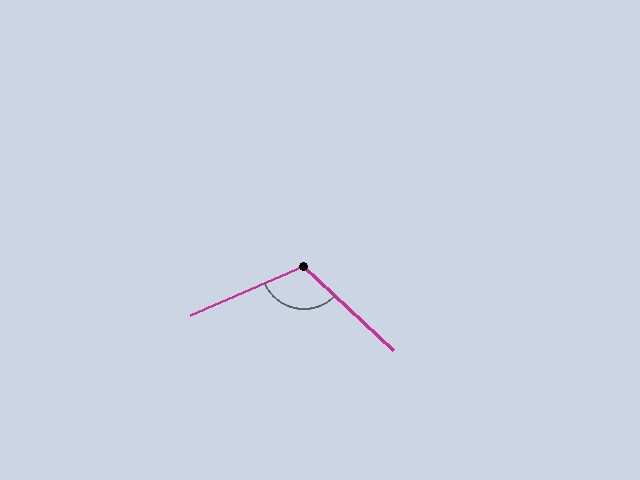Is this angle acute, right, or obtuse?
It is obtuse.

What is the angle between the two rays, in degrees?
Approximately 113 degrees.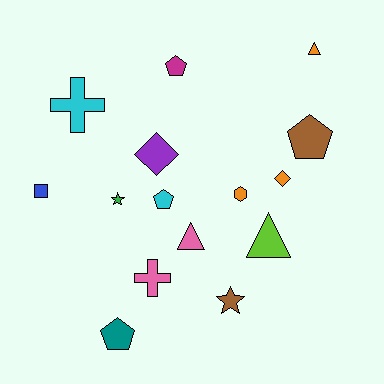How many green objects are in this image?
There is 1 green object.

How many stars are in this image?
There are 2 stars.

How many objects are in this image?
There are 15 objects.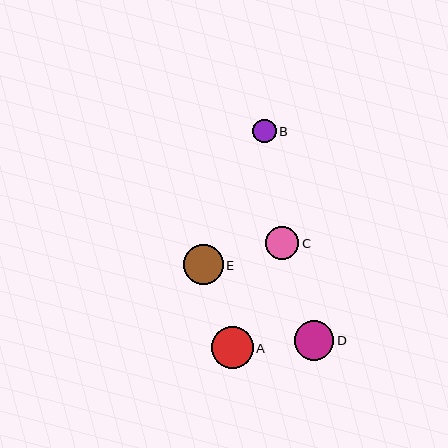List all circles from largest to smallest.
From largest to smallest: A, D, E, C, B.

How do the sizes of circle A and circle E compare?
Circle A and circle E are approximately the same size.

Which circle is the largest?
Circle A is the largest with a size of approximately 41 pixels.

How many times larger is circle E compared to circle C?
Circle E is approximately 1.2 times the size of circle C.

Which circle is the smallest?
Circle B is the smallest with a size of approximately 23 pixels.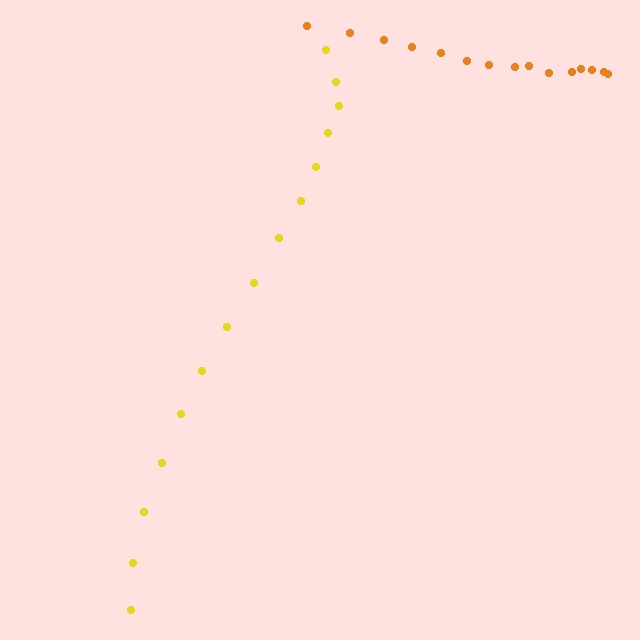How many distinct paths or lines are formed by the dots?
There are 2 distinct paths.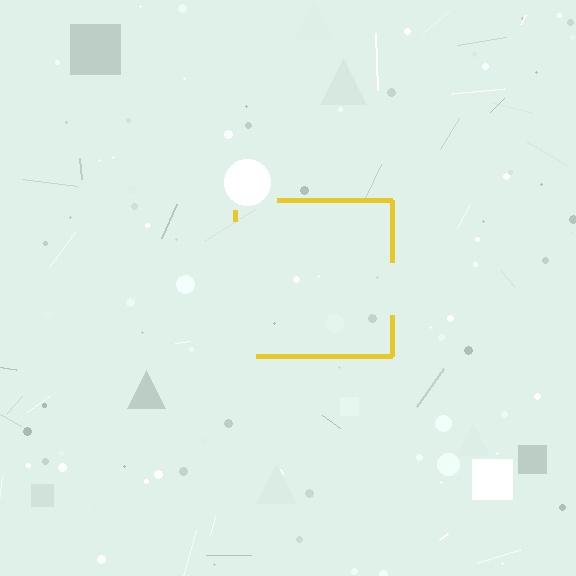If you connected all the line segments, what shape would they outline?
They would outline a square.